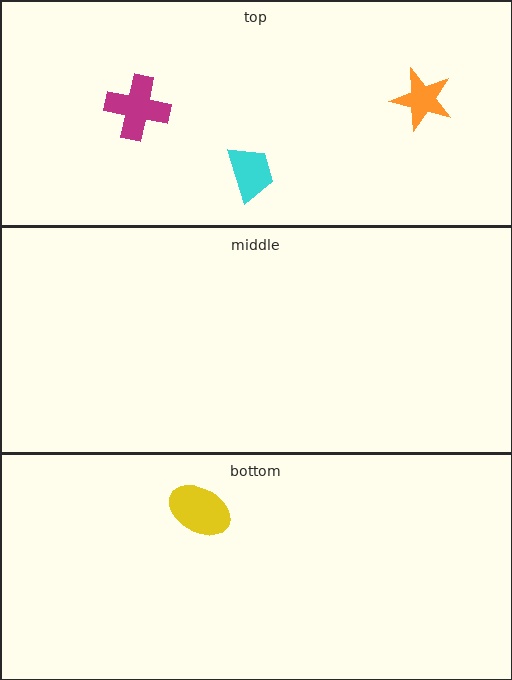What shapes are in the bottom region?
The yellow ellipse.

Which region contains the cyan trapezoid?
The top region.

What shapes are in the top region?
The orange star, the magenta cross, the cyan trapezoid.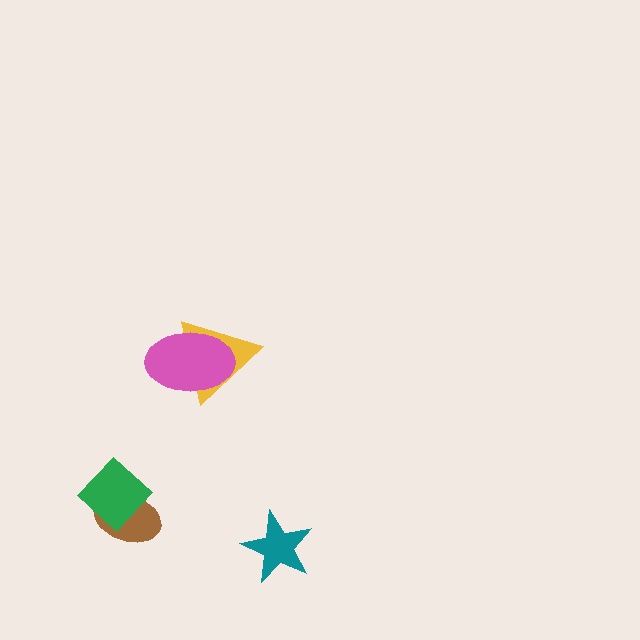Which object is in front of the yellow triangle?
The pink ellipse is in front of the yellow triangle.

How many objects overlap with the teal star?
0 objects overlap with the teal star.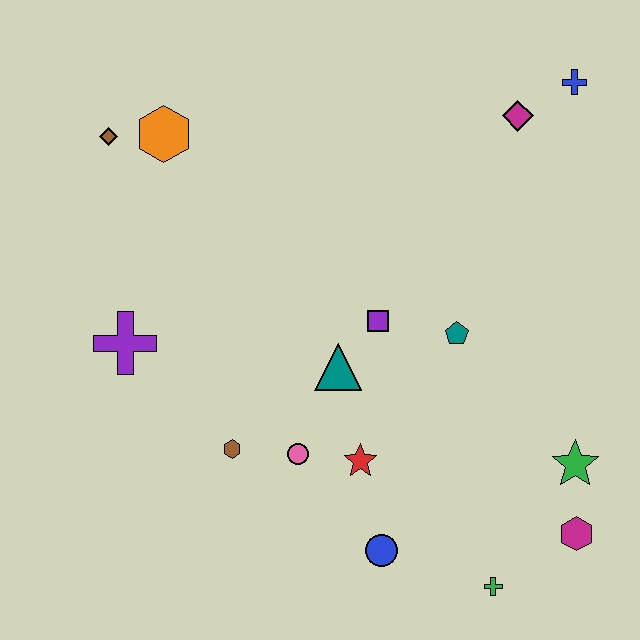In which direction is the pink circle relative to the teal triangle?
The pink circle is below the teal triangle.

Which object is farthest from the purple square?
The brown diamond is farthest from the purple square.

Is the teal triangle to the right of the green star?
No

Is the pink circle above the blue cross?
No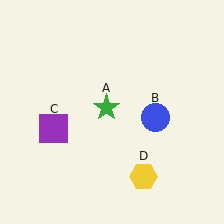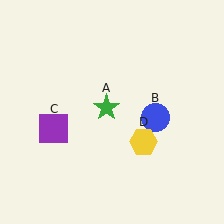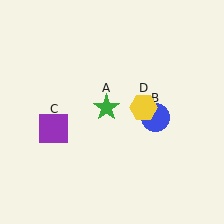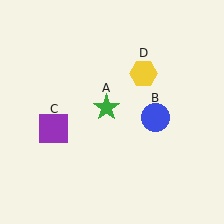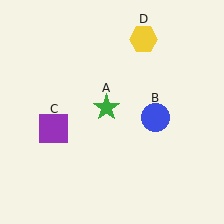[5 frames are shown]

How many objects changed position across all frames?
1 object changed position: yellow hexagon (object D).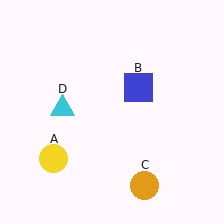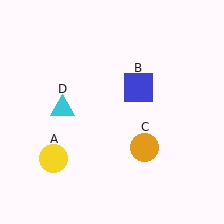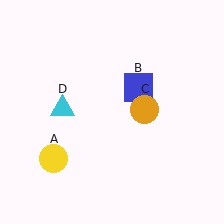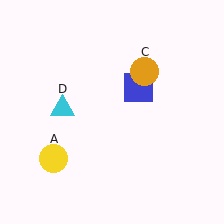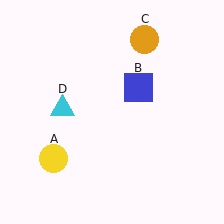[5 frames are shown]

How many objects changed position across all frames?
1 object changed position: orange circle (object C).